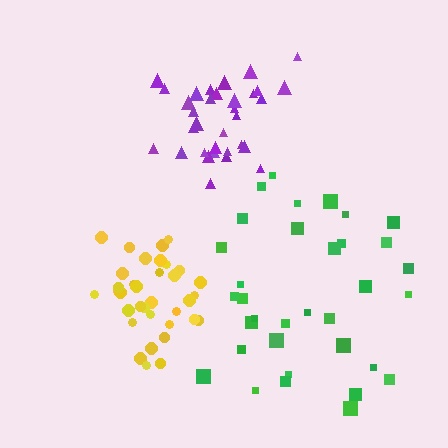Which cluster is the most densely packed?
Purple.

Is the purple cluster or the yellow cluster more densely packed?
Purple.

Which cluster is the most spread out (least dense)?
Green.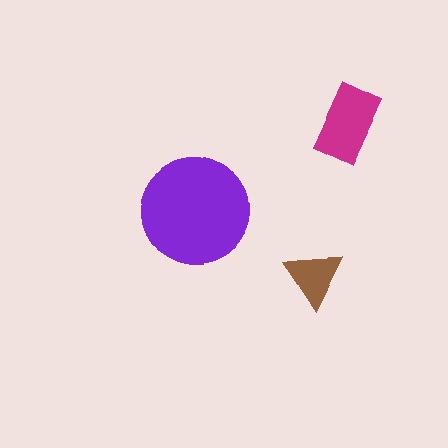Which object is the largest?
The purple circle.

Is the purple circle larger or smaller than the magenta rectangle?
Larger.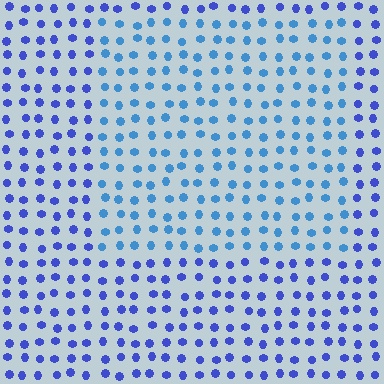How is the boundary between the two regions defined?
The boundary is defined purely by a slight shift in hue (about 28 degrees). Spacing, size, and orientation are identical on both sides.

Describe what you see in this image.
The image is filled with small blue elements in a uniform arrangement. A rectangle-shaped region is visible where the elements are tinted to a slightly different hue, forming a subtle color boundary.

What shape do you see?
I see a rectangle.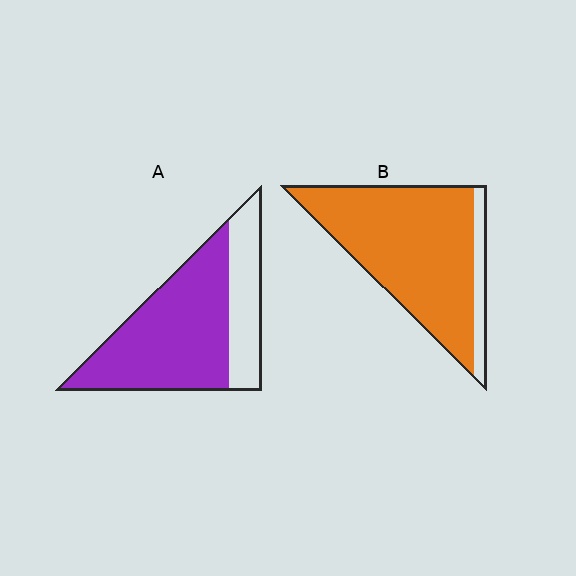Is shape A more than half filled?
Yes.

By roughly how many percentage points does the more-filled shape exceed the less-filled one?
By roughly 15 percentage points (B over A).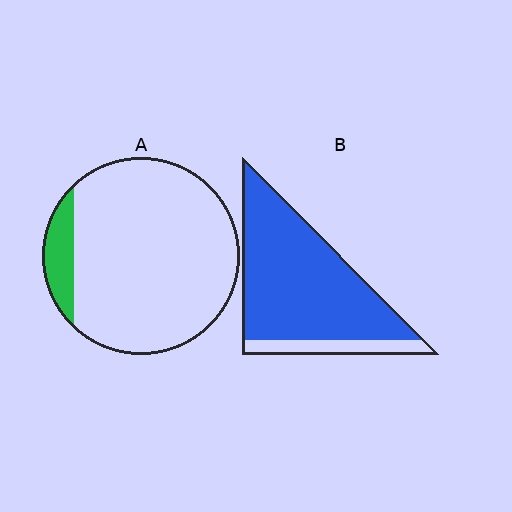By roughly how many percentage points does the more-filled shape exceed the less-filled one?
By roughly 75 percentage points (B over A).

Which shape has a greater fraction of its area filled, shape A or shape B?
Shape B.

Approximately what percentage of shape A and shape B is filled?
A is approximately 10% and B is approximately 85%.